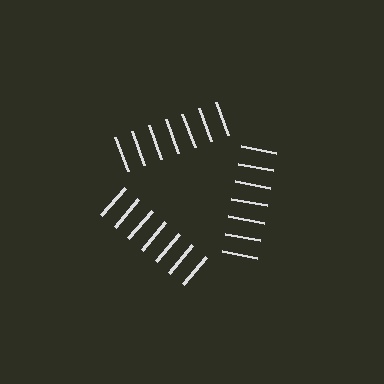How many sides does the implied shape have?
3 sides — the line-ends trace a triangle.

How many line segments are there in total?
21 — 7 along each of the 3 edges.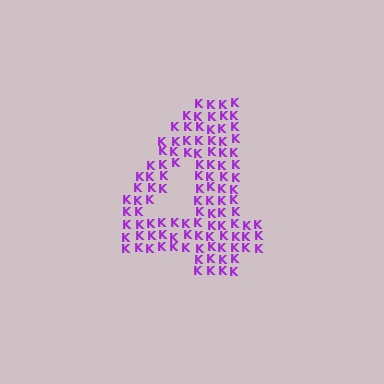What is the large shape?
The large shape is the digit 4.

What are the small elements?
The small elements are letter K's.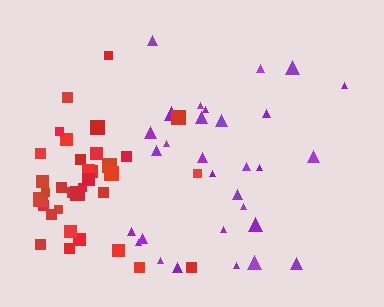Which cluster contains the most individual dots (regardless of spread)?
Red (34).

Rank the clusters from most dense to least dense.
red, purple.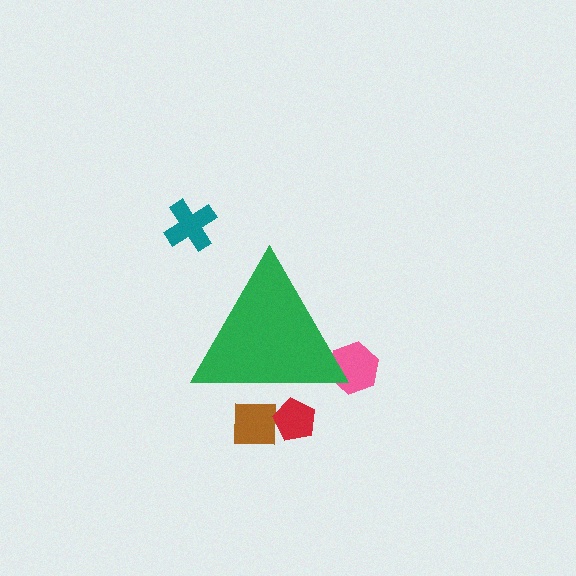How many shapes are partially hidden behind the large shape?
3 shapes are partially hidden.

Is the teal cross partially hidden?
No, the teal cross is fully visible.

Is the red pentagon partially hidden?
Yes, the red pentagon is partially hidden behind the green triangle.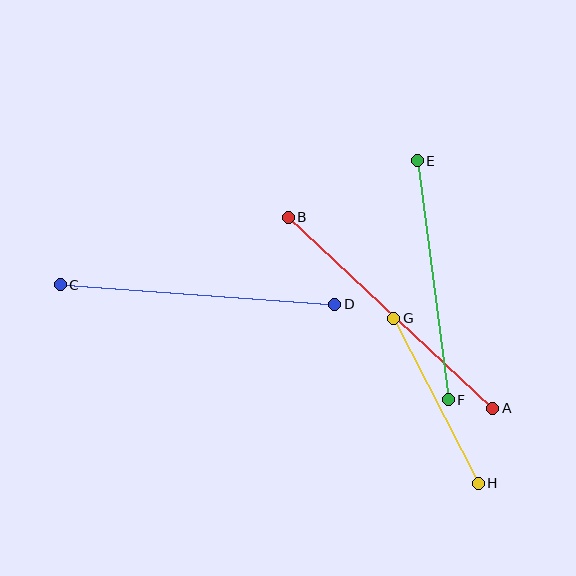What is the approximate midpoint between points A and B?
The midpoint is at approximately (390, 313) pixels.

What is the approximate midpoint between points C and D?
The midpoint is at approximately (197, 295) pixels.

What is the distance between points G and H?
The distance is approximately 185 pixels.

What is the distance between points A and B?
The distance is approximately 280 pixels.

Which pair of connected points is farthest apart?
Points A and B are farthest apart.